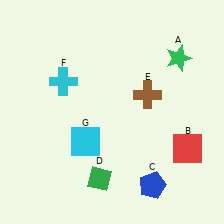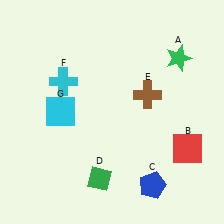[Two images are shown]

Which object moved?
The cyan square (G) moved up.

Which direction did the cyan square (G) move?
The cyan square (G) moved up.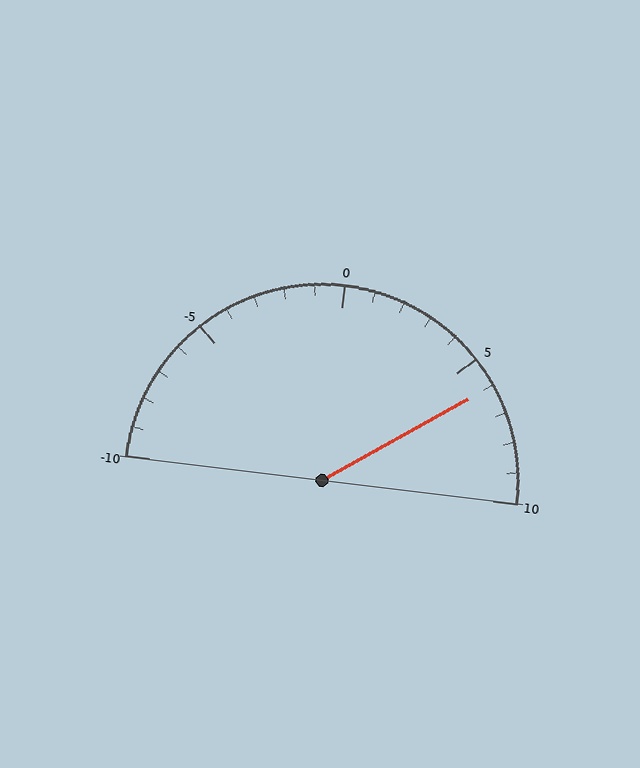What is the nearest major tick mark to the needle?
The nearest major tick mark is 5.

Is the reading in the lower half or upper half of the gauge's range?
The reading is in the upper half of the range (-10 to 10).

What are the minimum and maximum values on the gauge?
The gauge ranges from -10 to 10.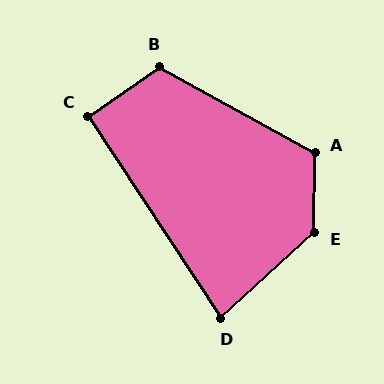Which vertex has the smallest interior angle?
D, at approximately 81 degrees.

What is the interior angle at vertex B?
Approximately 117 degrees (obtuse).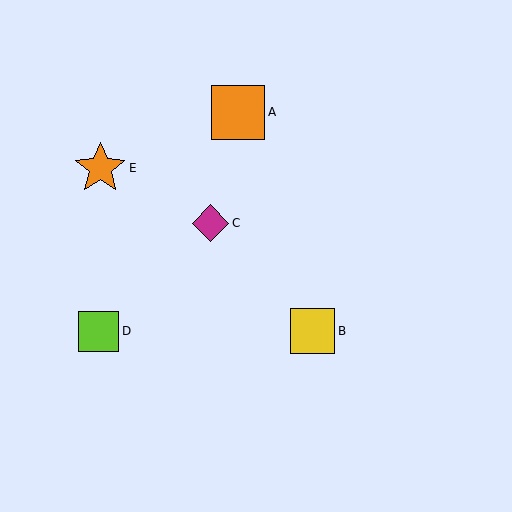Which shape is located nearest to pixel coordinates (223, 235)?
The magenta diamond (labeled C) at (211, 223) is nearest to that location.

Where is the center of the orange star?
The center of the orange star is at (100, 168).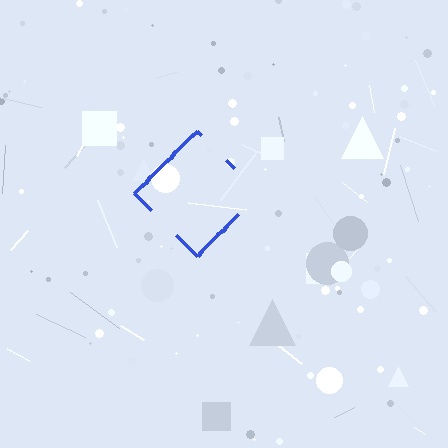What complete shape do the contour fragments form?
The contour fragments form a diamond.